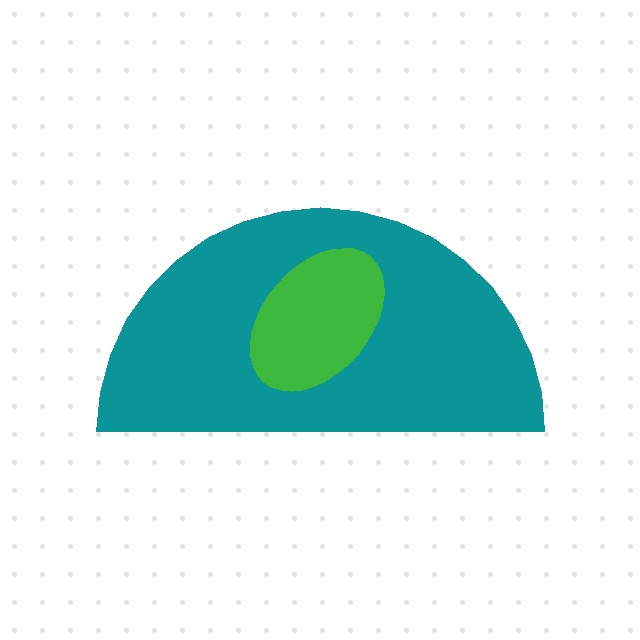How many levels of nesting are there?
2.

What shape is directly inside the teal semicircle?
The green ellipse.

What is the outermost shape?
The teal semicircle.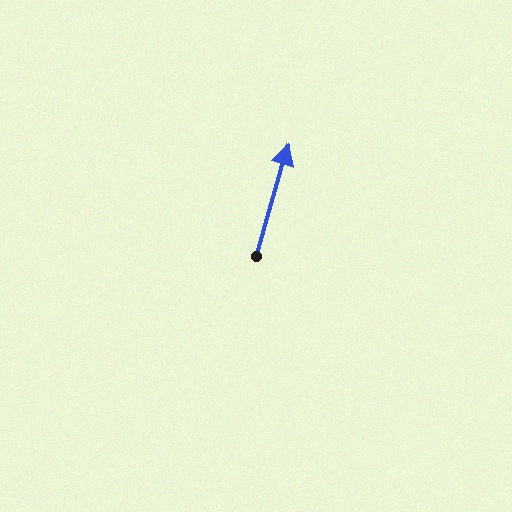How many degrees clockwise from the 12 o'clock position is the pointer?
Approximately 16 degrees.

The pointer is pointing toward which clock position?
Roughly 1 o'clock.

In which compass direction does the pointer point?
North.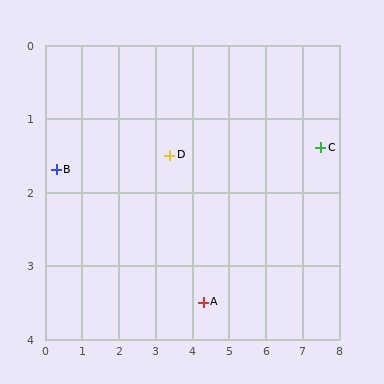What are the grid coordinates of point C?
Point C is at approximately (7.5, 1.4).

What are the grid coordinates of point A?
Point A is at approximately (4.3, 3.5).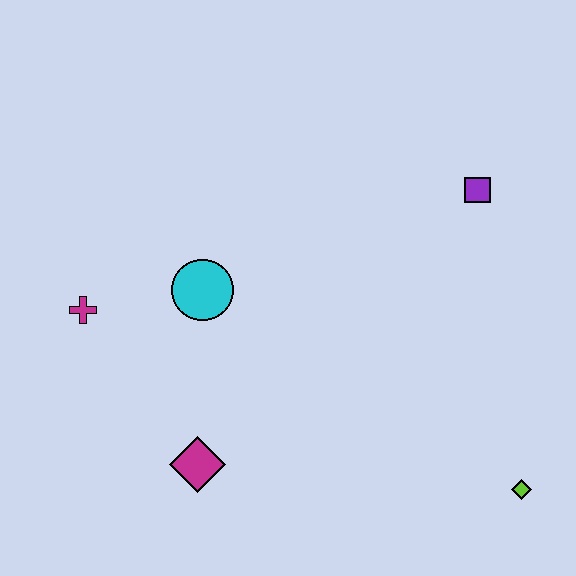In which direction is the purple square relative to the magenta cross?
The purple square is to the right of the magenta cross.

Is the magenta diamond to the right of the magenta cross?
Yes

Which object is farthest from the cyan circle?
The lime diamond is farthest from the cyan circle.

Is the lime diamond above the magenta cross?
No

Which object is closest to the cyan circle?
The magenta cross is closest to the cyan circle.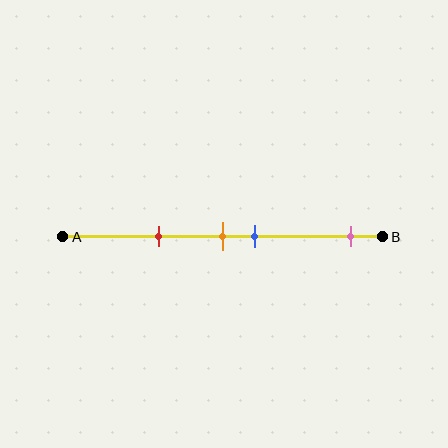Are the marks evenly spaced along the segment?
No, the marks are not evenly spaced.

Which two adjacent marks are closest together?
The orange and blue marks are the closest adjacent pair.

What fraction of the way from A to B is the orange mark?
The orange mark is approximately 50% (0.5) of the way from A to B.